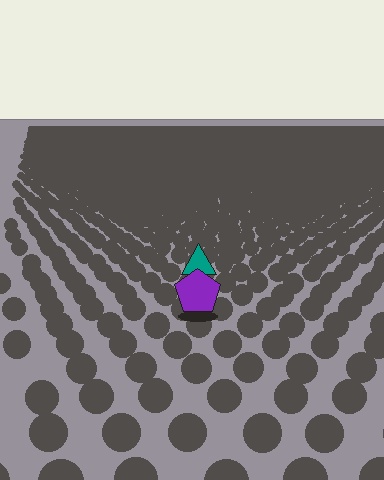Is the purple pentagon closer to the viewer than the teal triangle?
Yes. The purple pentagon is closer — you can tell from the texture gradient: the ground texture is coarser near it.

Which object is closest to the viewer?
The purple pentagon is closest. The texture marks near it are larger and more spread out.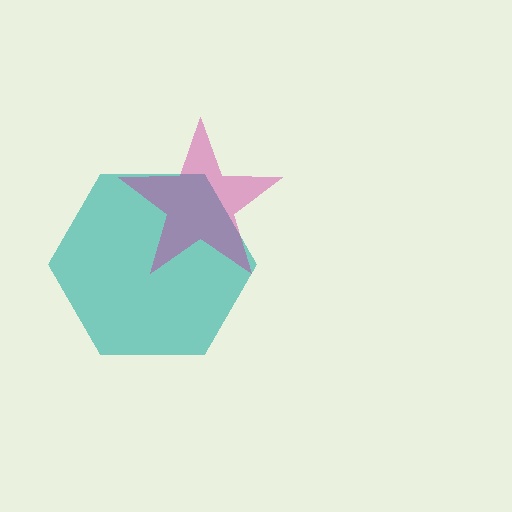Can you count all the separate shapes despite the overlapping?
Yes, there are 2 separate shapes.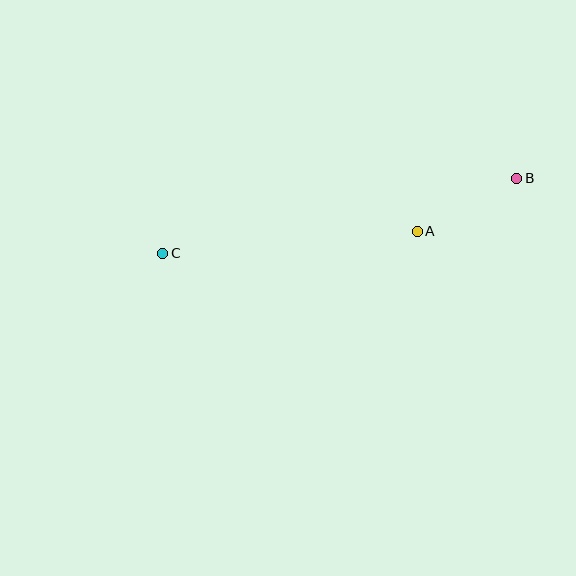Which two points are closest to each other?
Points A and B are closest to each other.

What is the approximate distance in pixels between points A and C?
The distance between A and C is approximately 256 pixels.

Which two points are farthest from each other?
Points B and C are farthest from each other.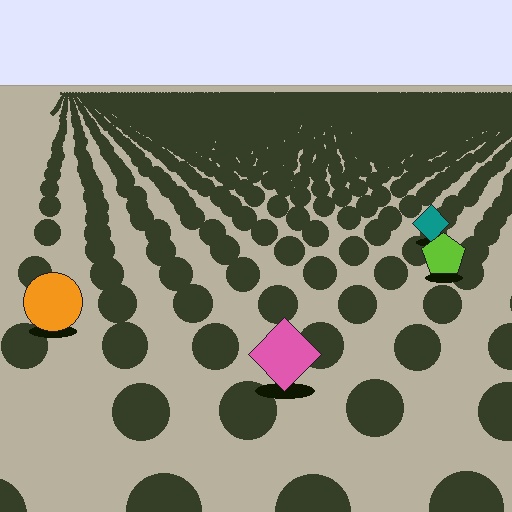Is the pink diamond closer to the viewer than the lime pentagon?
Yes. The pink diamond is closer — you can tell from the texture gradient: the ground texture is coarser near it.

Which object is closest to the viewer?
The pink diamond is closest. The texture marks near it are larger and more spread out.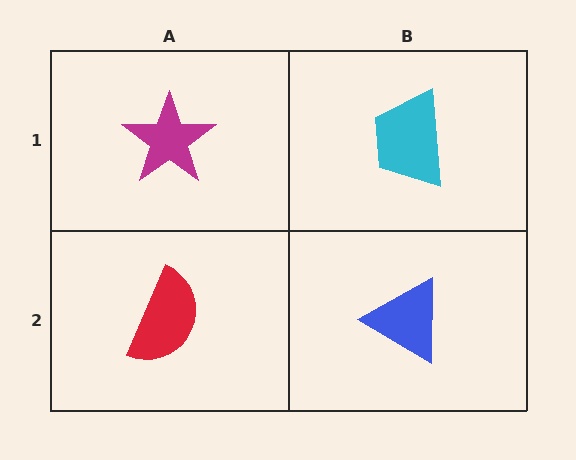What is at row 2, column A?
A red semicircle.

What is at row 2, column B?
A blue triangle.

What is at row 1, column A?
A magenta star.